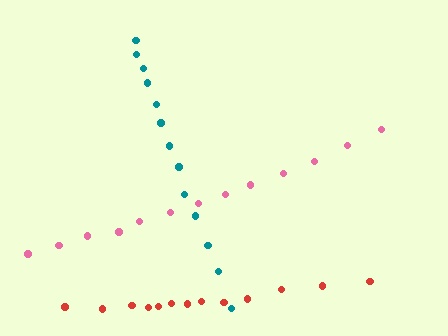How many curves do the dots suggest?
There are 3 distinct paths.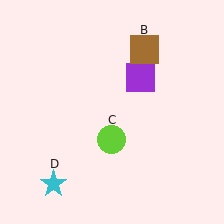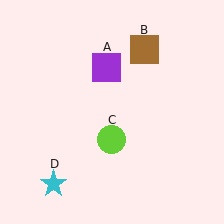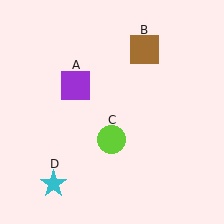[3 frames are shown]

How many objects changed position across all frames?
1 object changed position: purple square (object A).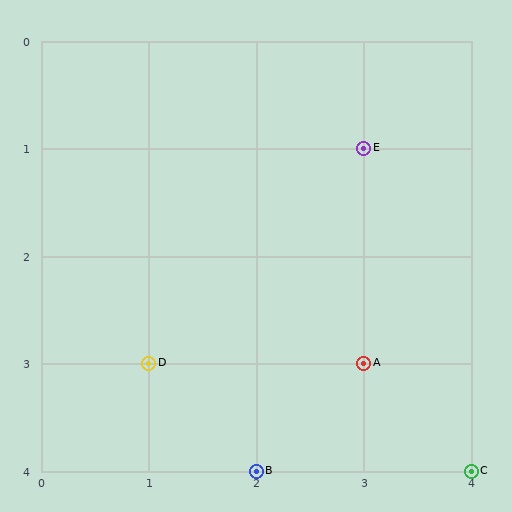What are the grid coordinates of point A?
Point A is at grid coordinates (3, 3).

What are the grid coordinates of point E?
Point E is at grid coordinates (3, 1).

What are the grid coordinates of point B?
Point B is at grid coordinates (2, 4).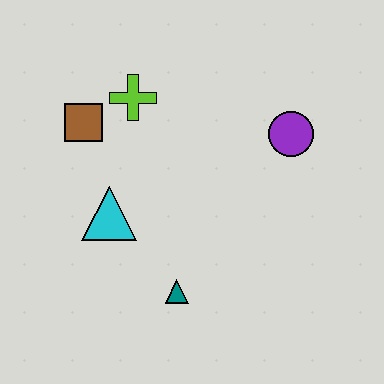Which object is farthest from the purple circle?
The brown square is farthest from the purple circle.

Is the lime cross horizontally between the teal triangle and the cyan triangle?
Yes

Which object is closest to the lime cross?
The brown square is closest to the lime cross.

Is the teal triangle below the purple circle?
Yes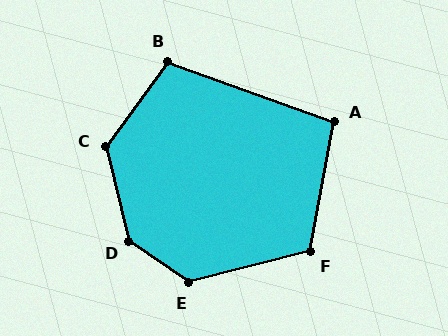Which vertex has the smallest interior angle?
A, at approximately 99 degrees.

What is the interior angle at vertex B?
Approximately 107 degrees (obtuse).